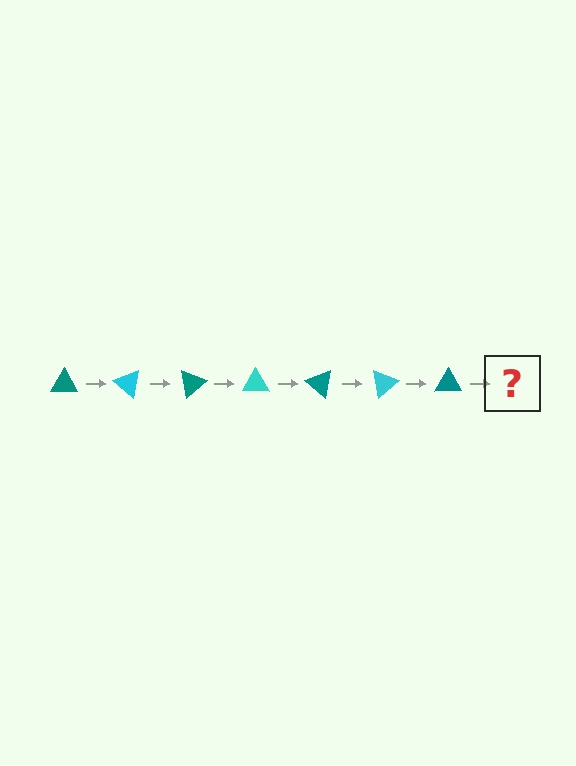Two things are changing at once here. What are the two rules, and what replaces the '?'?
The two rules are that it rotates 40 degrees each step and the color cycles through teal and cyan. The '?' should be a cyan triangle, rotated 280 degrees from the start.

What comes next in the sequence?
The next element should be a cyan triangle, rotated 280 degrees from the start.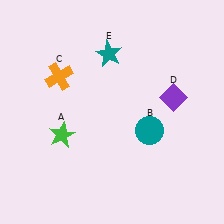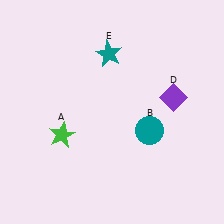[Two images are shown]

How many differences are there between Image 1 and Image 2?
There is 1 difference between the two images.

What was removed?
The orange cross (C) was removed in Image 2.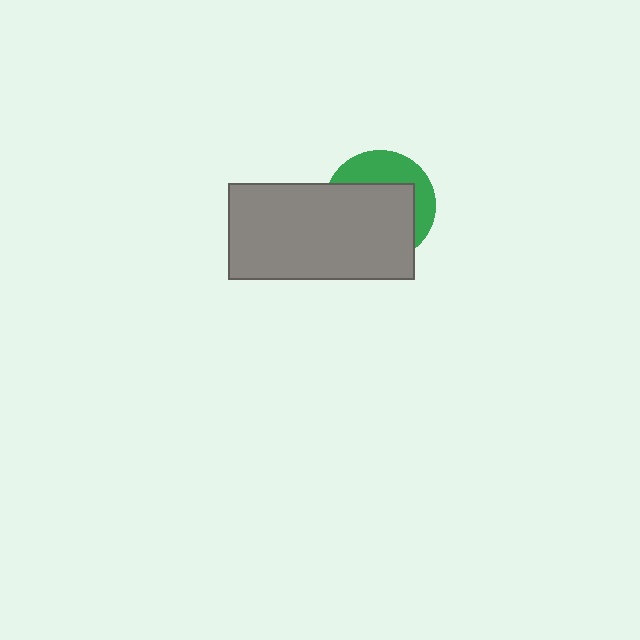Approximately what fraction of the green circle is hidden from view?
Roughly 64% of the green circle is hidden behind the gray rectangle.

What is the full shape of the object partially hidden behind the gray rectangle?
The partially hidden object is a green circle.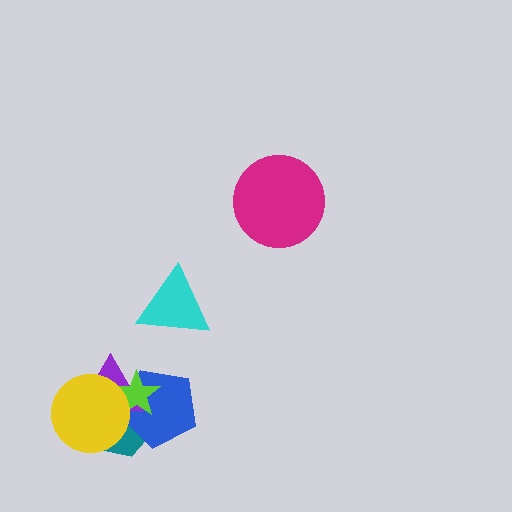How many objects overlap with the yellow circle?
4 objects overlap with the yellow circle.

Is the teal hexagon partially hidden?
Yes, it is partially covered by another shape.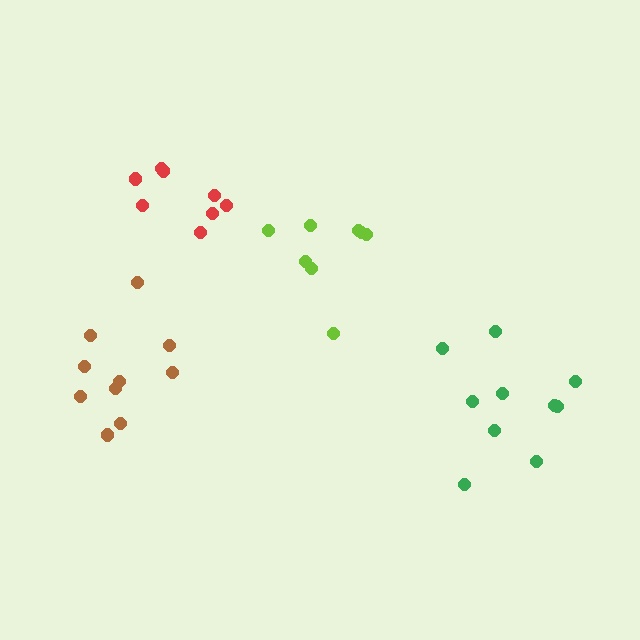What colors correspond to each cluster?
The clusters are colored: brown, red, lime, green.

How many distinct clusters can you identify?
There are 4 distinct clusters.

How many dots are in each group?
Group 1: 10 dots, Group 2: 8 dots, Group 3: 8 dots, Group 4: 10 dots (36 total).